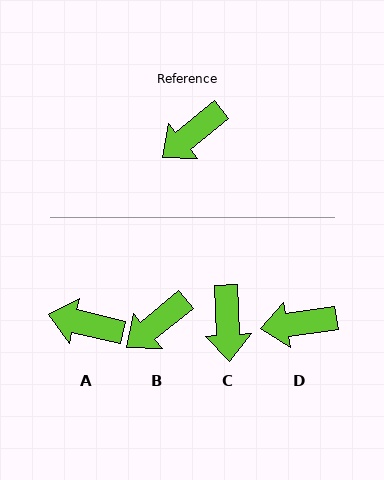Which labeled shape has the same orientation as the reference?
B.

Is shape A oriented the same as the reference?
No, it is off by about 53 degrees.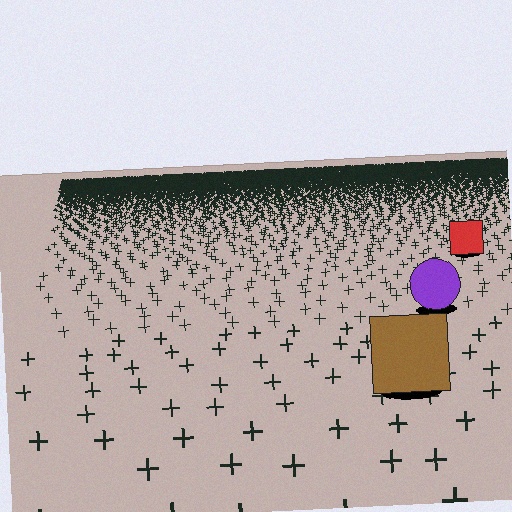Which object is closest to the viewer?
The brown square is closest. The texture marks near it are larger and more spread out.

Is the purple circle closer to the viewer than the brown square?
No. The brown square is closer — you can tell from the texture gradient: the ground texture is coarser near it.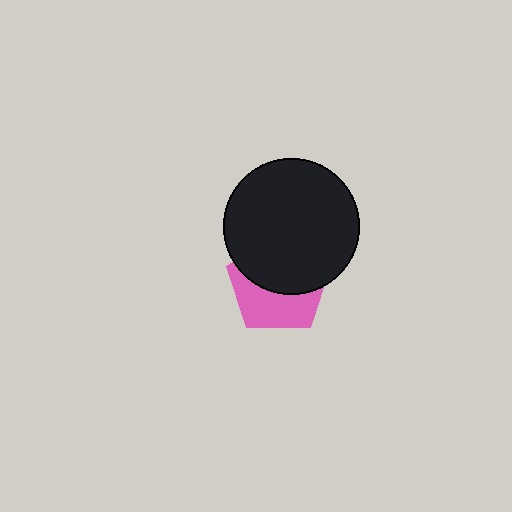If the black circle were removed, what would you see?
You would see the complete pink pentagon.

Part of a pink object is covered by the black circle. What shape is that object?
It is a pentagon.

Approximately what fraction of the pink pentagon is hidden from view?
Roughly 55% of the pink pentagon is hidden behind the black circle.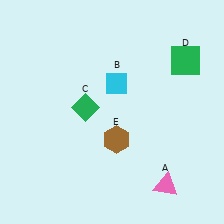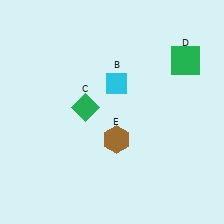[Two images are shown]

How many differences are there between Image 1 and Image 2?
There is 1 difference between the two images.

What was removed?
The pink triangle (A) was removed in Image 2.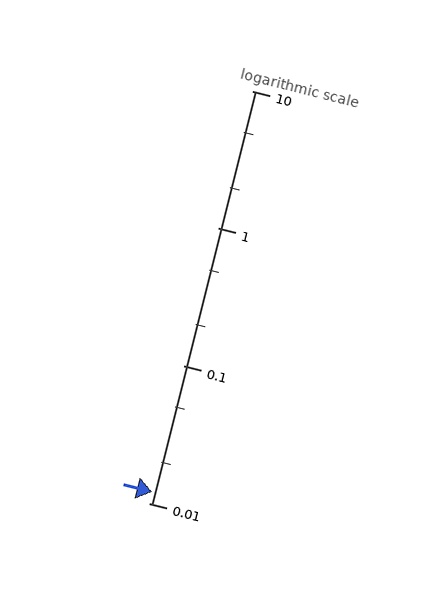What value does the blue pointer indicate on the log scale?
The pointer indicates approximately 0.012.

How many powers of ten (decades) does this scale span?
The scale spans 3 decades, from 0.01 to 10.